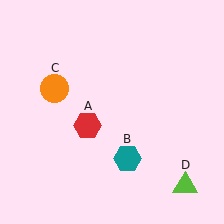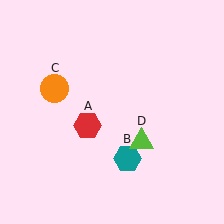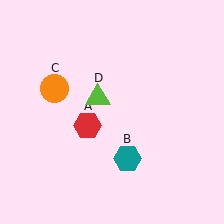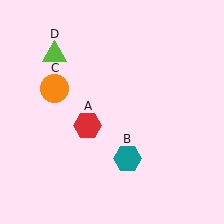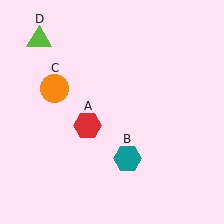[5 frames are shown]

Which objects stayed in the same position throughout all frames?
Red hexagon (object A) and teal hexagon (object B) and orange circle (object C) remained stationary.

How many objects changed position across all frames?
1 object changed position: lime triangle (object D).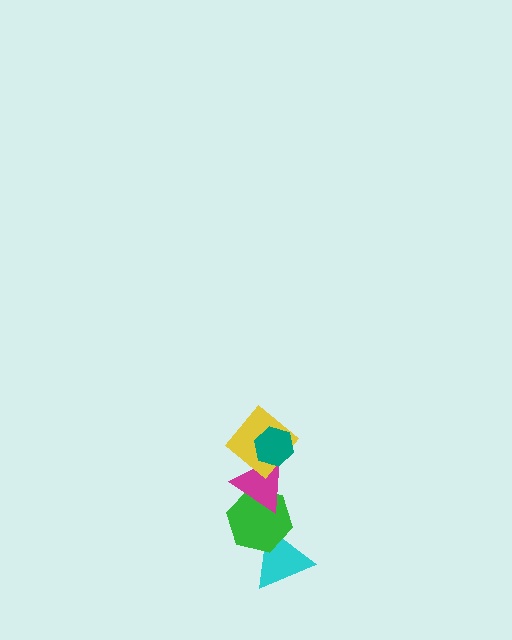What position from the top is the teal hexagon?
The teal hexagon is 1st from the top.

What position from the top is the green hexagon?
The green hexagon is 4th from the top.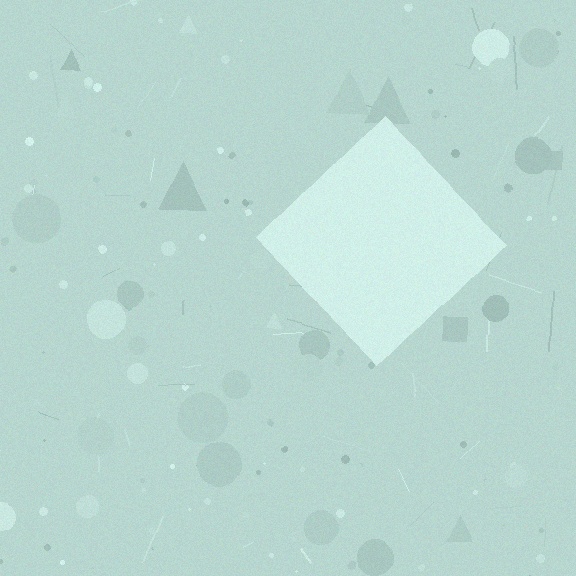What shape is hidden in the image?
A diamond is hidden in the image.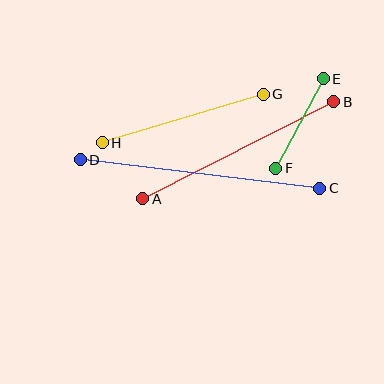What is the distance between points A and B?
The distance is approximately 214 pixels.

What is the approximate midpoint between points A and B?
The midpoint is at approximately (238, 150) pixels.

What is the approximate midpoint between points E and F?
The midpoint is at approximately (299, 124) pixels.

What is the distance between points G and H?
The distance is approximately 168 pixels.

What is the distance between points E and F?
The distance is approximately 101 pixels.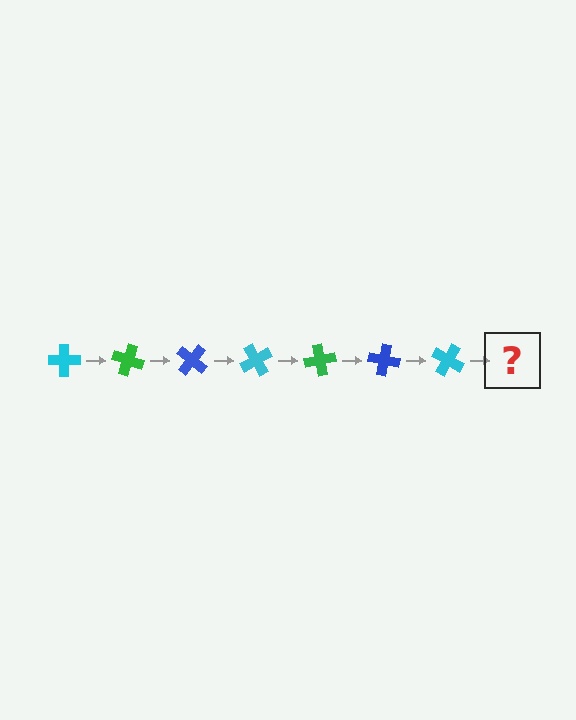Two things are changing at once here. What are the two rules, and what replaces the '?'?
The two rules are that it rotates 20 degrees each step and the color cycles through cyan, green, and blue. The '?' should be a green cross, rotated 140 degrees from the start.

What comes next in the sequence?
The next element should be a green cross, rotated 140 degrees from the start.